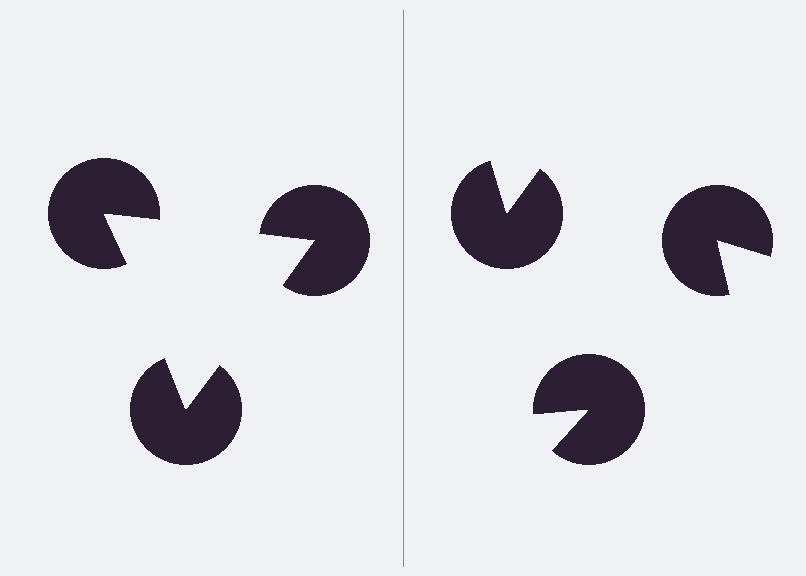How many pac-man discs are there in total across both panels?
6 — 3 on each side.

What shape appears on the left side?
An illusory triangle.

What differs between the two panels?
The pac-man discs are positioned identically on both sides; only the wedge orientations differ. On the left they align to a triangle; on the right they are misaligned.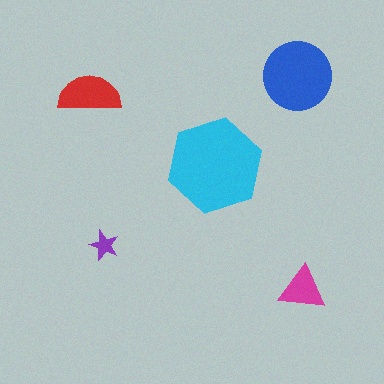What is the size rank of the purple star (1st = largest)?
5th.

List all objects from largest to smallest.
The cyan hexagon, the blue circle, the red semicircle, the magenta triangle, the purple star.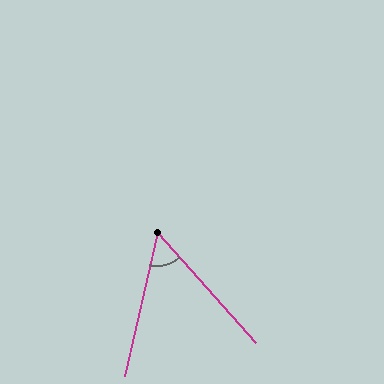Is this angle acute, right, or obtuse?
It is acute.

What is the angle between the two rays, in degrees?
Approximately 54 degrees.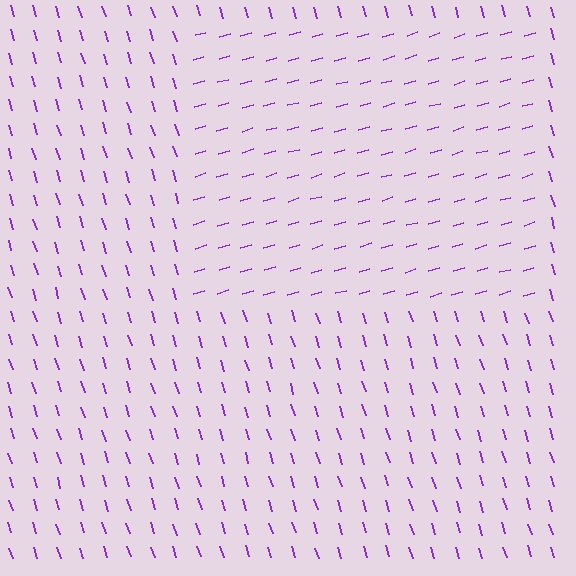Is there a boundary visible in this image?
Yes, there is a texture boundary formed by a change in line orientation.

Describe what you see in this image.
The image is filled with small purple line segments. A rectangle region in the image has lines oriented differently from the surrounding lines, creating a visible texture boundary.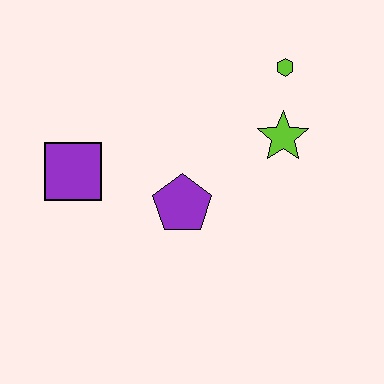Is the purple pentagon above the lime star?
No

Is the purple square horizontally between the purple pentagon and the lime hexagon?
No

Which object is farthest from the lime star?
The purple square is farthest from the lime star.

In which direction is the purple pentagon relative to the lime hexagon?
The purple pentagon is below the lime hexagon.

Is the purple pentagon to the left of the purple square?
No